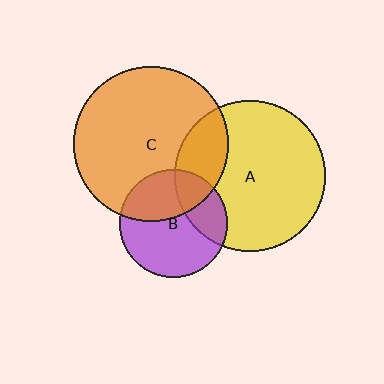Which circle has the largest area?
Circle C (orange).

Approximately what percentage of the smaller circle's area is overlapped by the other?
Approximately 25%.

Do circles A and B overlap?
Yes.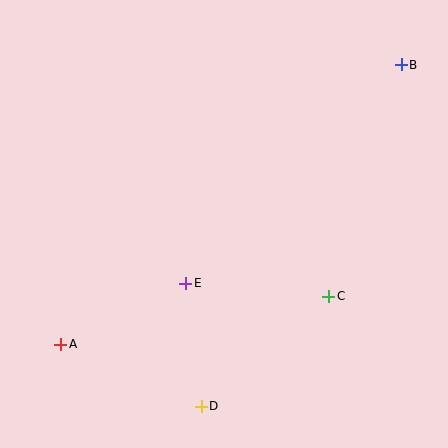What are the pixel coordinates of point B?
Point B is at (401, 65).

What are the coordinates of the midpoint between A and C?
The midpoint between A and C is at (195, 320).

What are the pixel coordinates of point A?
Point A is at (61, 344).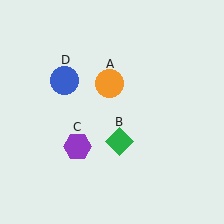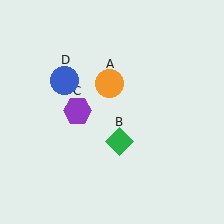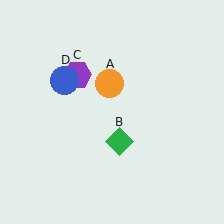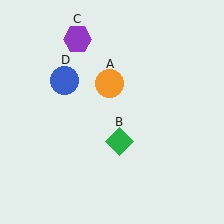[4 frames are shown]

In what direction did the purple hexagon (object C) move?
The purple hexagon (object C) moved up.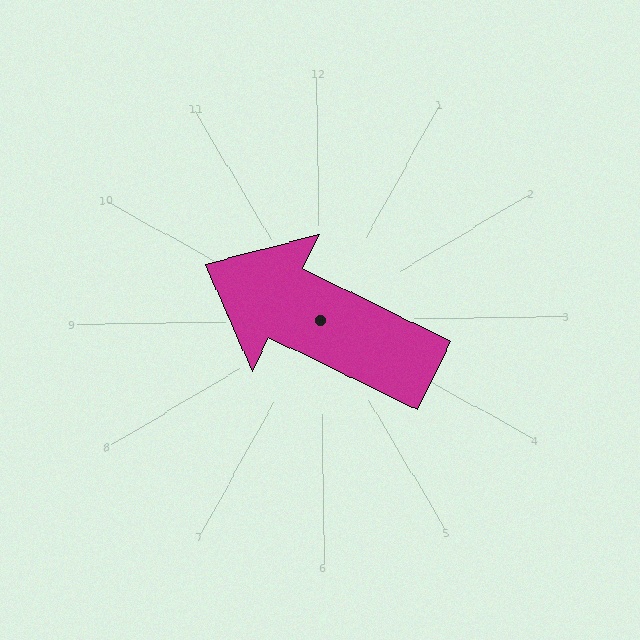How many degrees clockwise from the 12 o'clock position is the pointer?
Approximately 297 degrees.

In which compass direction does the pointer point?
Northwest.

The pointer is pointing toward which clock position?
Roughly 10 o'clock.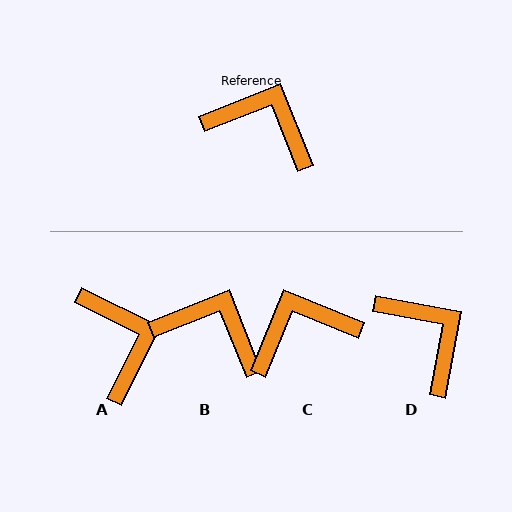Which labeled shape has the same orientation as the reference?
B.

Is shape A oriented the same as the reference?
No, it is off by about 48 degrees.